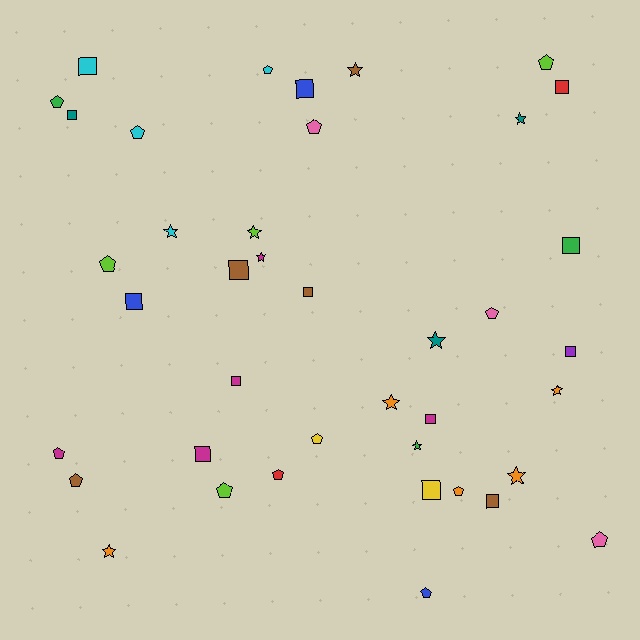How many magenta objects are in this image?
There are 5 magenta objects.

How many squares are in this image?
There are 14 squares.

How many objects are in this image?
There are 40 objects.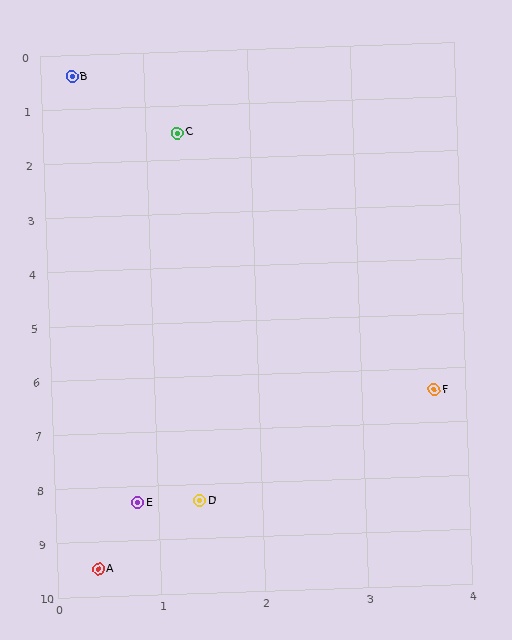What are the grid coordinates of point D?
Point D is at approximately (1.4, 8.3).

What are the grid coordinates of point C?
Point C is at approximately (1.3, 1.5).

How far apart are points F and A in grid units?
Points F and A are about 4.5 grid units apart.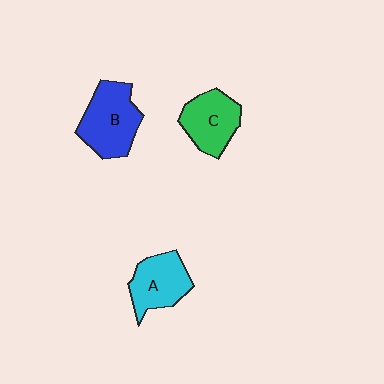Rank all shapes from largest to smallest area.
From largest to smallest: B (blue), C (green), A (cyan).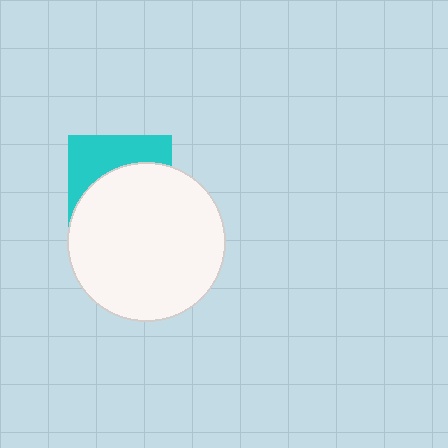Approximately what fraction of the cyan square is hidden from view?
Roughly 62% of the cyan square is hidden behind the white circle.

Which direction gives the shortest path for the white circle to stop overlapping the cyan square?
Moving down gives the shortest separation.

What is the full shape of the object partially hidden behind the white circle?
The partially hidden object is a cyan square.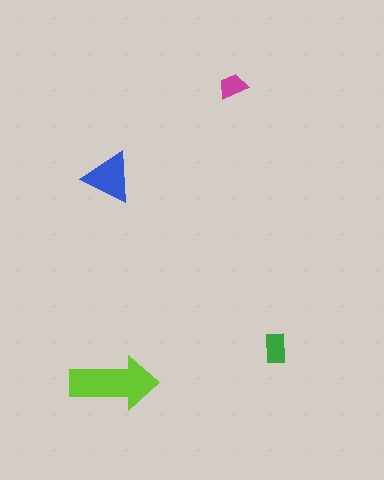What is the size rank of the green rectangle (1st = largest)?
3rd.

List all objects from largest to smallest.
The lime arrow, the blue triangle, the green rectangle, the magenta trapezoid.